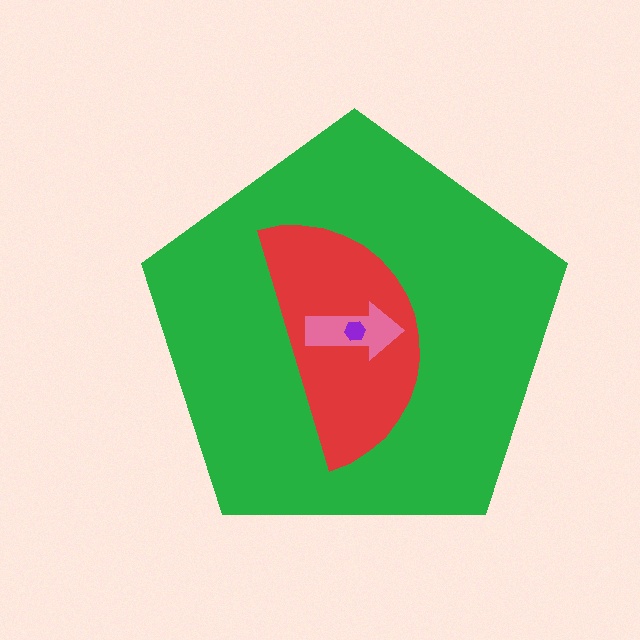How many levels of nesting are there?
4.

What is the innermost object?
The purple hexagon.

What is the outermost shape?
The green pentagon.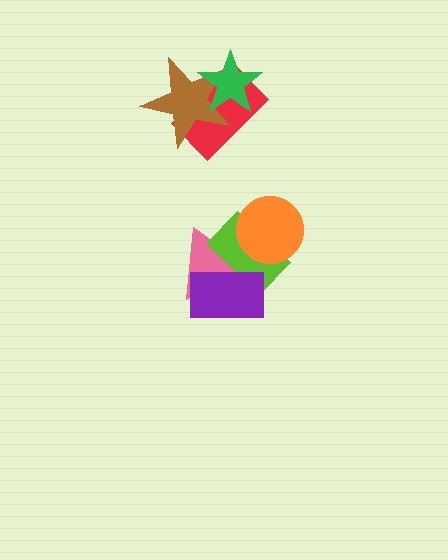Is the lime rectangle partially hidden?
Yes, it is partially covered by another shape.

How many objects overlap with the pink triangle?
2 objects overlap with the pink triangle.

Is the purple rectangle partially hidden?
No, no other shape covers it.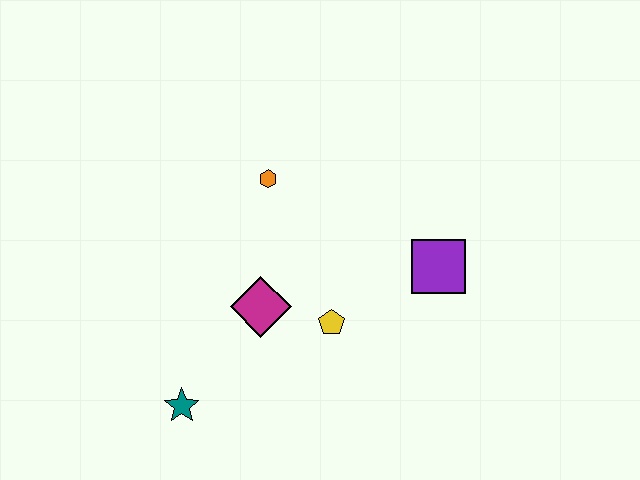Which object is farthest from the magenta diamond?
The purple square is farthest from the magenta diamond.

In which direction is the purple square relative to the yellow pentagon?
The purple square is to the right of the yellow pentagon.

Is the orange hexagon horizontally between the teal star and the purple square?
Yes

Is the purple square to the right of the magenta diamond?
Yes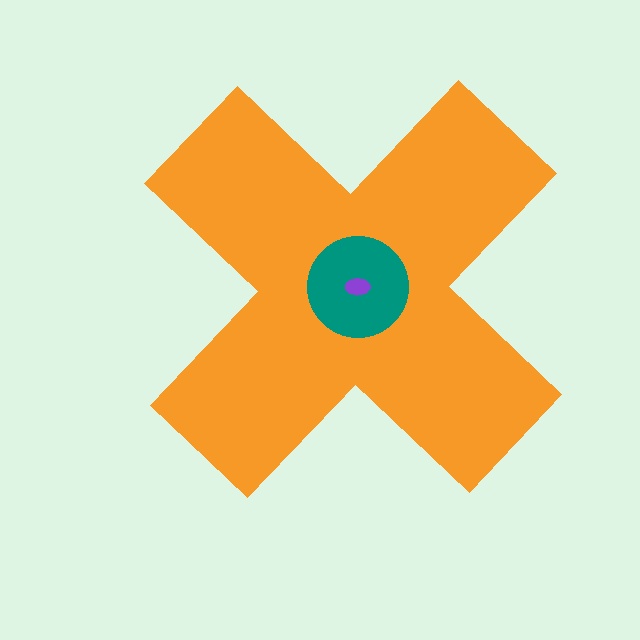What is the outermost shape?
The orange cross.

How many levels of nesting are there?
3.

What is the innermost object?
The purple ellipse.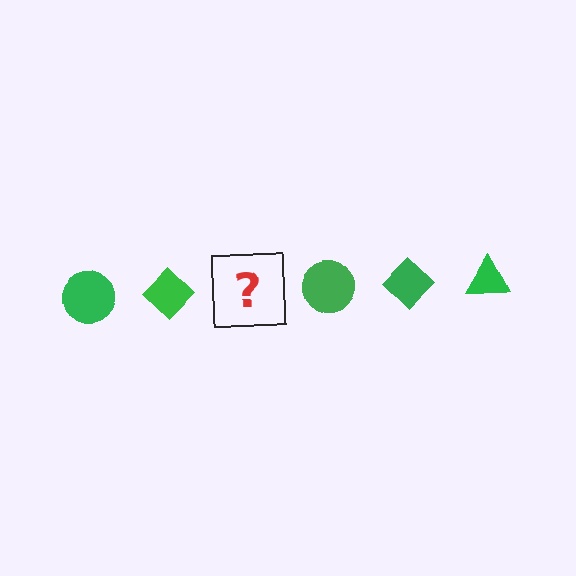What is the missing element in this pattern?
The missing element is a green triangle.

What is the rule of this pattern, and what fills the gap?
The rule is that the pattern cycles through circle, diamond, triangle shapes in green. The gap should be filled with a green triangle.